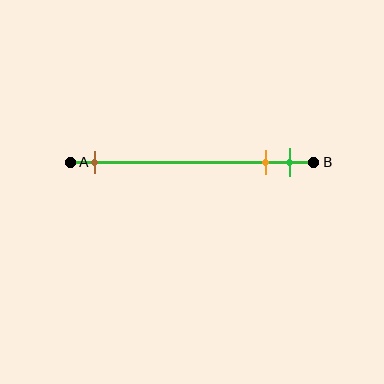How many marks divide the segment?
There are 3 marks dividing the segment.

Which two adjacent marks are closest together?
The orange and green marks are the closest adjacent pair.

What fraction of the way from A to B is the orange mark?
The orange mark is approximately 80% (0.8) of the way from A to B.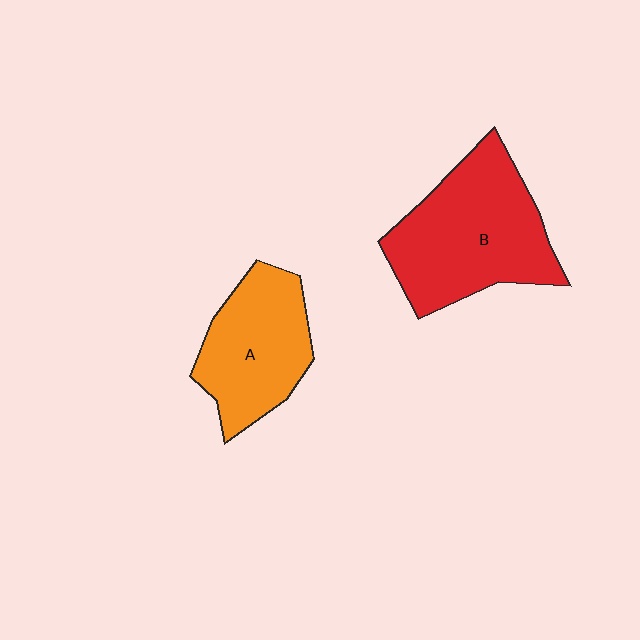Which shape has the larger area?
Shape B (red).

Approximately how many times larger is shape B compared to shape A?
Approximately 1.4 times.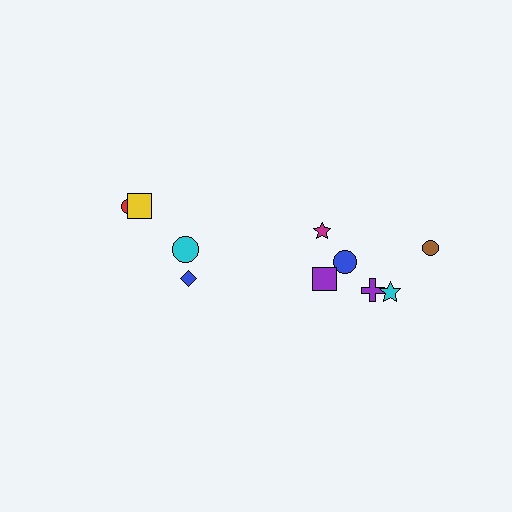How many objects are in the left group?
There are 4 objects.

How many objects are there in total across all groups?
There are 10 objects.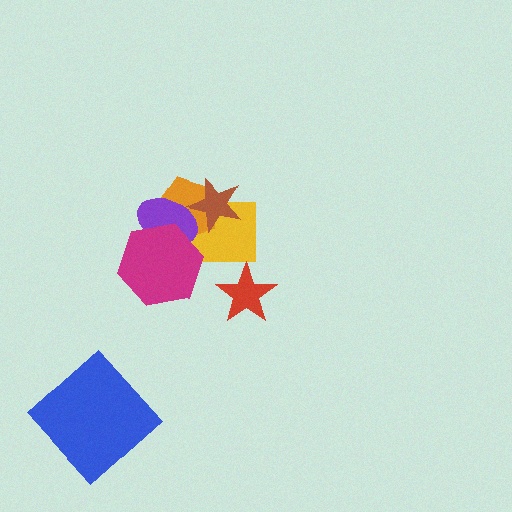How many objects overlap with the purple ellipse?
4 objects overlap with the purple ellipse.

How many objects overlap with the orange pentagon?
4 objects overlap with the orange pentagon.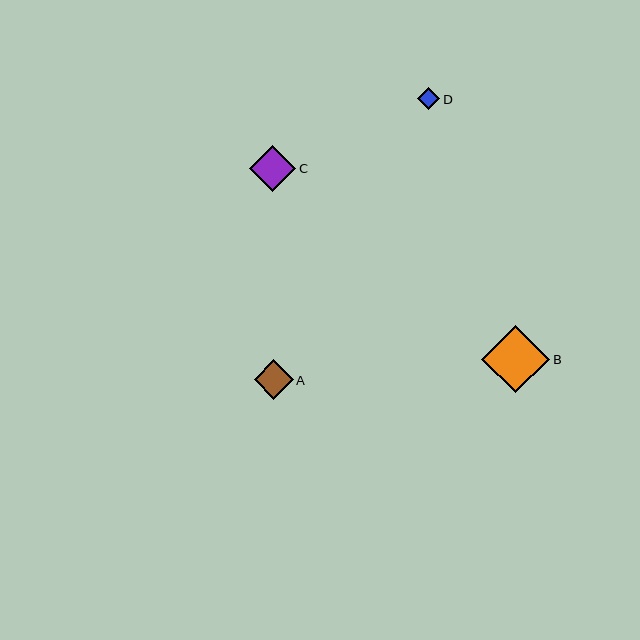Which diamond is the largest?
Diamond B is the largest with a size of approximately 68 pixels.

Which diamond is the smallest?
Diamond D is the smallest with a size of approximately 22 pixels.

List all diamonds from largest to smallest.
From largest to smallest: B, C, A, D.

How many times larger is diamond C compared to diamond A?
Diamond C is approximately 1.2 times the size of diamond A.